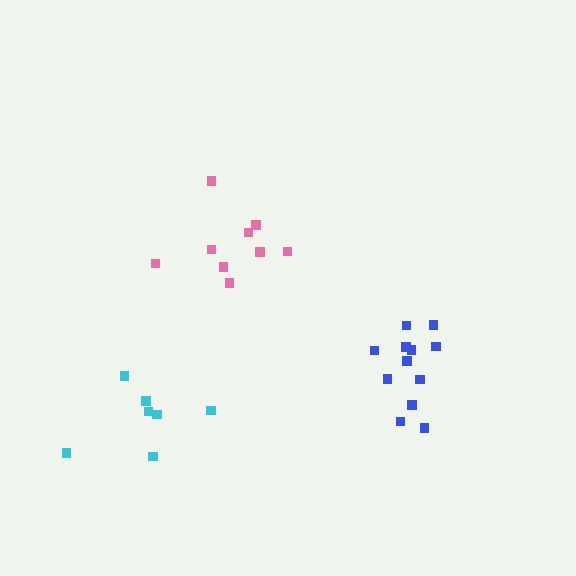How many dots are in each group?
Group 1: 12 dots, Group 2: 7 dots, Group 3: 9 dots (28 total).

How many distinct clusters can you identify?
There are 3 distinct clusters.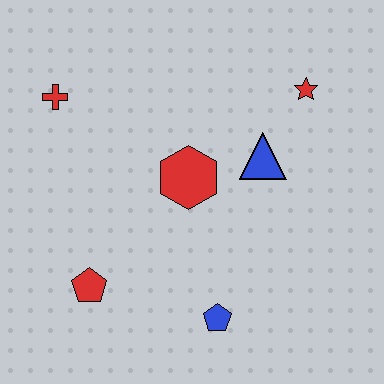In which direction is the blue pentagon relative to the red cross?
The blue pentagon is below the red cross.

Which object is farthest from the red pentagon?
The red star is farthest from the red pentagon.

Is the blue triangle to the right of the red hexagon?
Yes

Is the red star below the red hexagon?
No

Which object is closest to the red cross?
The red hexagon is closest to the red cross.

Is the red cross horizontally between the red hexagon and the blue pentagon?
No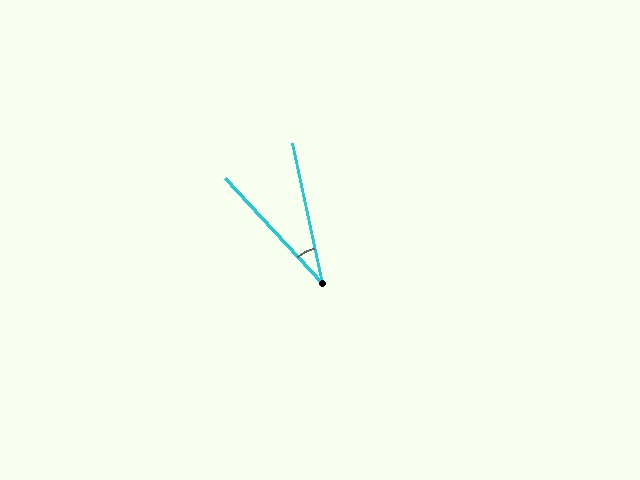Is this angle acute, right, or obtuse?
It is acute.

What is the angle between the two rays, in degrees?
Approximately 31 degrees.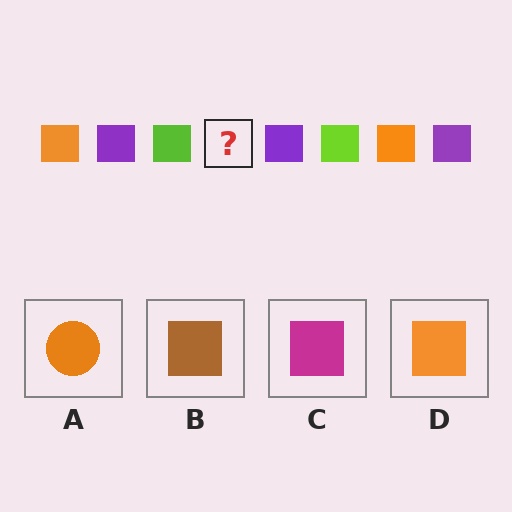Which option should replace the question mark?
Option D.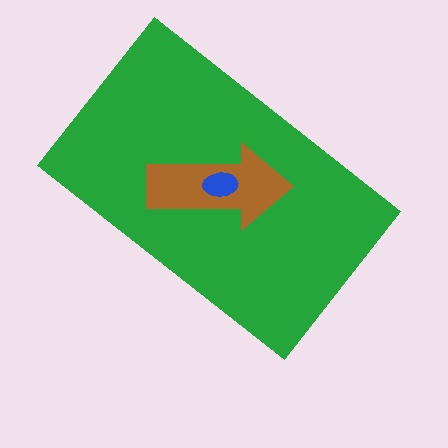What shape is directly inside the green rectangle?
The brown arrow.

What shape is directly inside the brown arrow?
The blue ellipse.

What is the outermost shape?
The green rectangle.